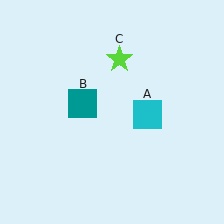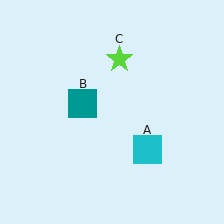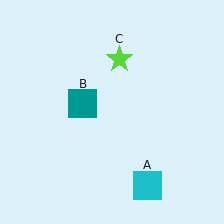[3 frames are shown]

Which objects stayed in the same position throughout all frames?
Teal square (object B) and lime star (object C) remained stationary.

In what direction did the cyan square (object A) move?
The cyan square (object A) moved down.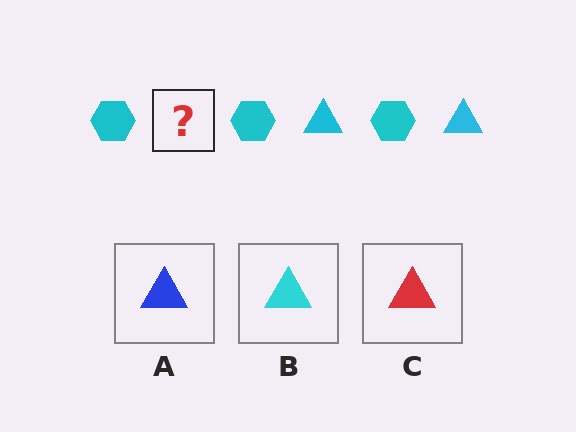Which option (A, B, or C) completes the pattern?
B.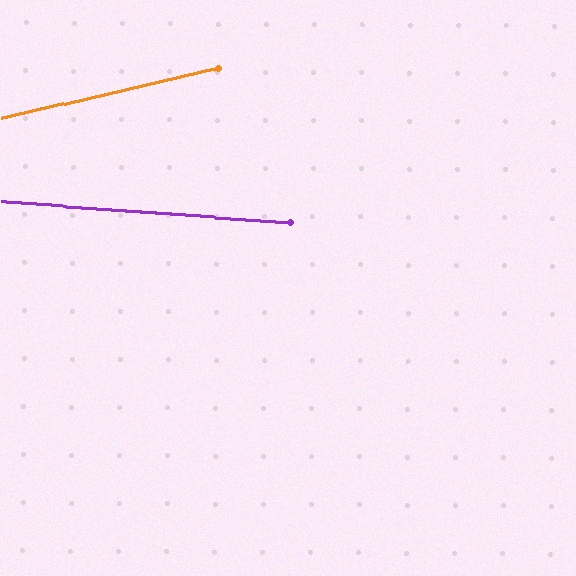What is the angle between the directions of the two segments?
Approximately 17 degrees.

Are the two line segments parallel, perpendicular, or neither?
Neither parallel nor perpendicular — they differ by about 17°.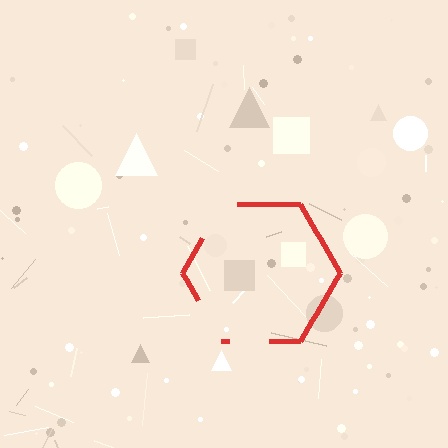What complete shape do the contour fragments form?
The contour fragments form a hexagon.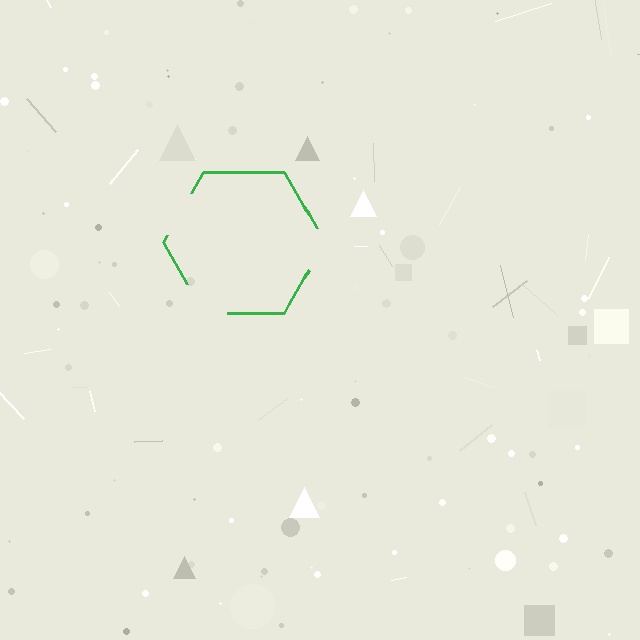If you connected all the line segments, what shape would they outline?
They would outline a hexagon.